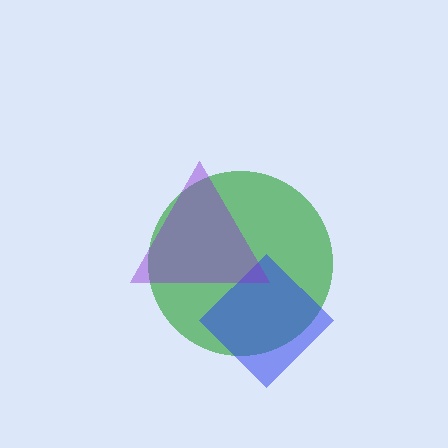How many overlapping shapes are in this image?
There are 3 overlapping shapes in the image.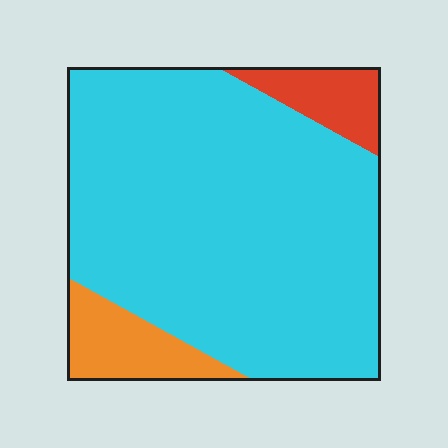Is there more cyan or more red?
Cyan.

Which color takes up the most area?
Cyan, at roughly 85%.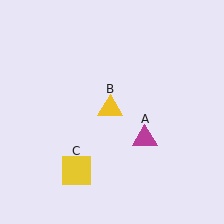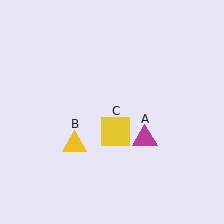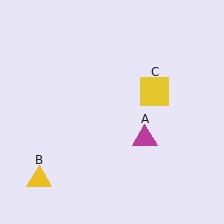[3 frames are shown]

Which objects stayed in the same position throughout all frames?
Magenta triangle (object A) remained stationary.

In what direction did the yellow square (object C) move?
The yellow square (object C) moved up and to the right.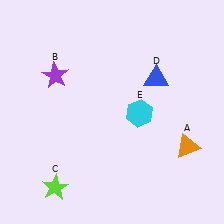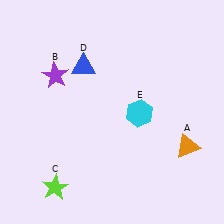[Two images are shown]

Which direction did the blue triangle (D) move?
The blue triangle (D) moved left.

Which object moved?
The blue triangle (D) moved left.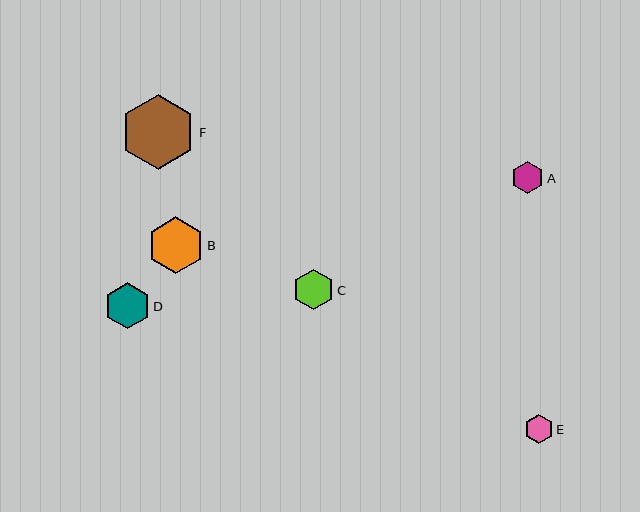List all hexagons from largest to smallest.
From largest to smallest: F, B, D, C, A, E.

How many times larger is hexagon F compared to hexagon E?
Hexagon F is approximately 2.6 times the size of hexagon E.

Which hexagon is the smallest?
Hexagon E is the smallest with a size of approximately 29 pixels.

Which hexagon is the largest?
Hexagon F is the largest with a size of approximately 75 pixels.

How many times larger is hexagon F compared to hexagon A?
Hexagon F is approximately 2.3 times the size of hexagon A.